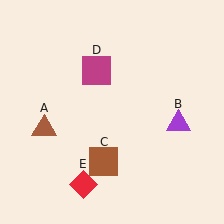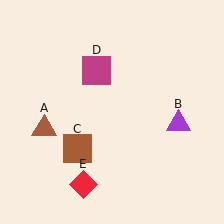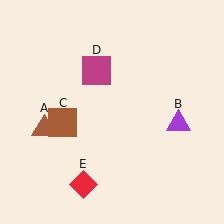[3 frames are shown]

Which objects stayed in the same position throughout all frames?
Brown triangle (object A) and purple triangle (object B) and magenta square (object D) and red diamond (object E) remained stationary.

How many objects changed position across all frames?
1 object changed position: brown square (object C).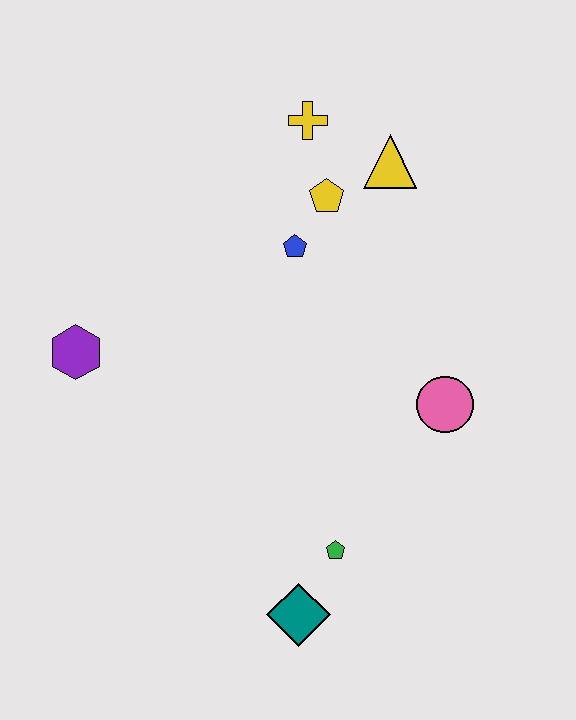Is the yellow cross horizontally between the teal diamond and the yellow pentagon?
Yes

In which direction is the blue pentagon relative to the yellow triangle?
The blue pentagon is to the left of the yellow triangle.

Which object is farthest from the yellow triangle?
The teal diamond is farthest from the yellow triangle.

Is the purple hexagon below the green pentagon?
No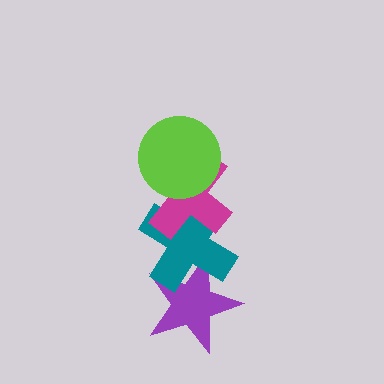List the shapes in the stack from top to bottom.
From top to bottom: the lime circle, the magenta cross, the teal cross, the purple star.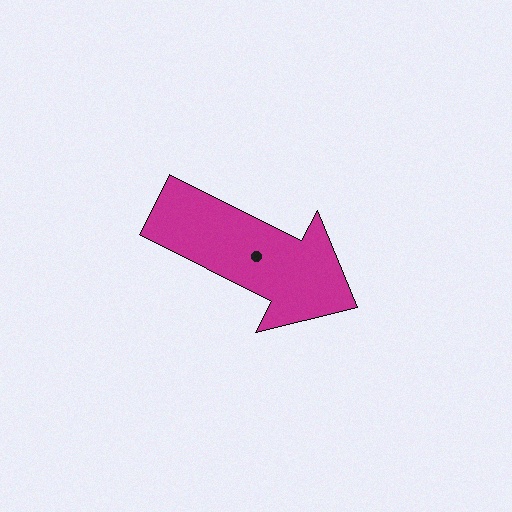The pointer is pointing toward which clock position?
Roughly 4 o'clock.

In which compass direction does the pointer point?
Southeast.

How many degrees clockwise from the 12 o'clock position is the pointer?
Approximately 117 degrees.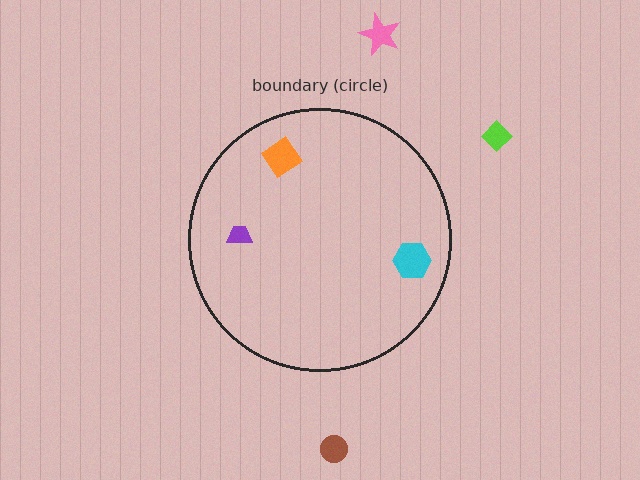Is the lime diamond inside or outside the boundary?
Outside.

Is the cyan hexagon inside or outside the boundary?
Inside.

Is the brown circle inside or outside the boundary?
Outside.